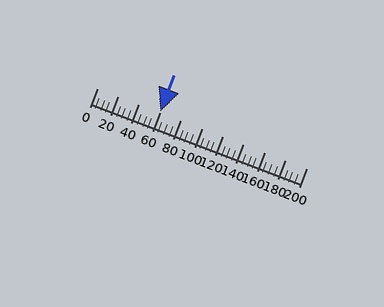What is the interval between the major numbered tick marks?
The major tick marks are spaced 20 units apart.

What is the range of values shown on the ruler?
The ruler shows values from 0 to 200.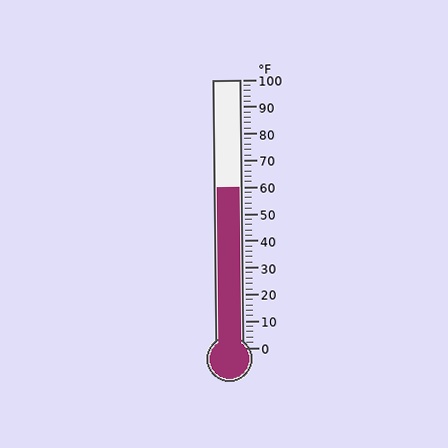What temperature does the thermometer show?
The thermometer shows approximately 60°F.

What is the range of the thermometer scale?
The thermometer scale ranges from 0°F to 100°F.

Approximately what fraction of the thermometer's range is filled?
The thermometer is filled to approximately 60% of its range.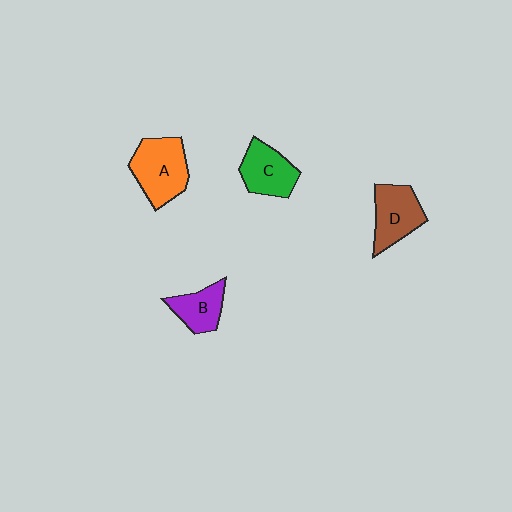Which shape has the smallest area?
Shape B (purple).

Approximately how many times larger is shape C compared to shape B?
Approximately 1.2 times.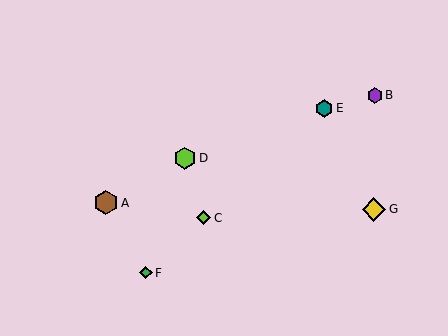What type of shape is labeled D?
Shape D is a lime hexagon.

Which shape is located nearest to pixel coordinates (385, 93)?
The purple hexagon (labeled B) at (375, 95) is nearest to that location.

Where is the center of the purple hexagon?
The center of the purple hexagon is at (375, 95).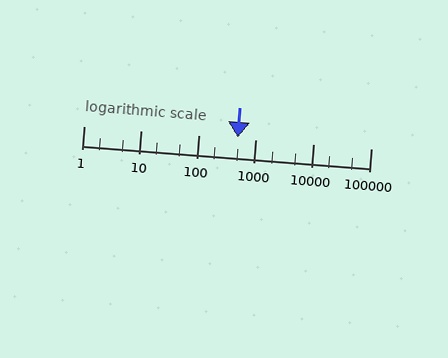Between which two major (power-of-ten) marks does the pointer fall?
The pointer is between 100 and 1000.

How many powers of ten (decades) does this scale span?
The scale spans 5 decades, from 1 to 100000.